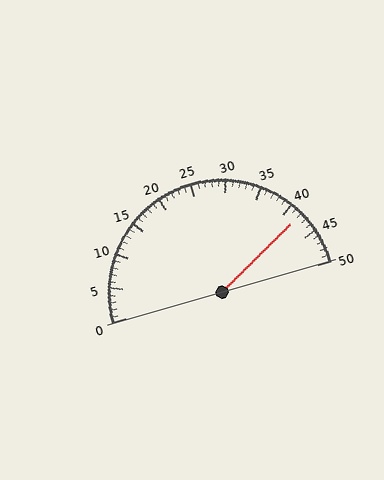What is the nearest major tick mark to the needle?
The nearest major tick mark is 40.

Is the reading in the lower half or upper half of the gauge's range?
The reading is in the upper half of the range (0 to 50).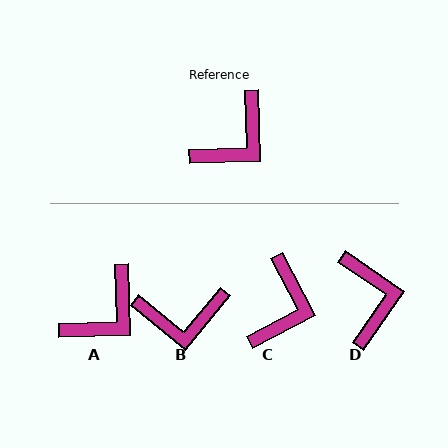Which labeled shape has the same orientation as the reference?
A.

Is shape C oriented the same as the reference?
No, it is off by about 26 degrees.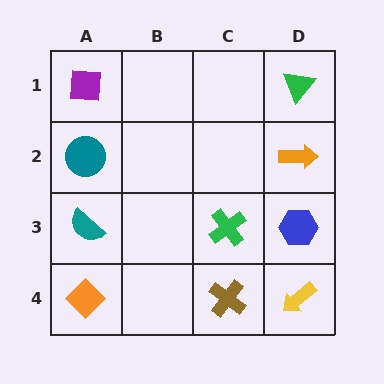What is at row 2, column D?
An orange arrow.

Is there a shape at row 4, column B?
No, that cell is empty.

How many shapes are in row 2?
2 shapes.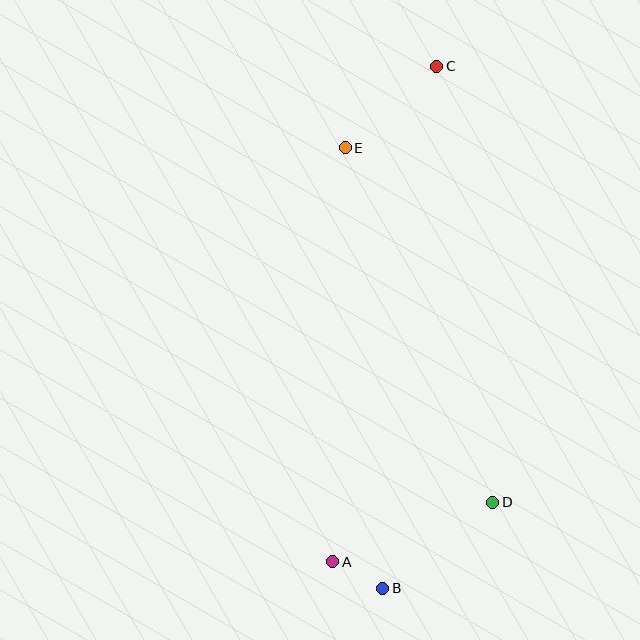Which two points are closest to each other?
Points A and B are closest to each other.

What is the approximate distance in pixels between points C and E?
The distance between C and E is approximately 123 pixels.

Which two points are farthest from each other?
Points B and C are farthest from each other.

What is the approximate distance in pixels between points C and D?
The distance between C and D is approximately 440 pixels.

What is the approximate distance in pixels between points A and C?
The distance between A and C is approximately 507 pixels.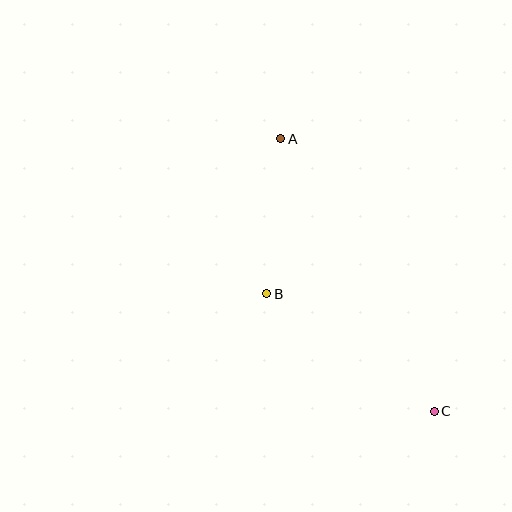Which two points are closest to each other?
Points A and B are closest to each other.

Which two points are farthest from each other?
Points A and C are farthest from each other.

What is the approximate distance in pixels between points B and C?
The distance between B and C is approximately 204 pixels.